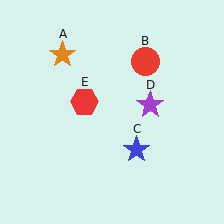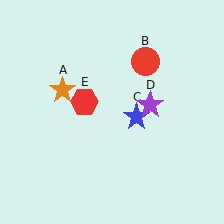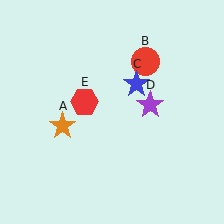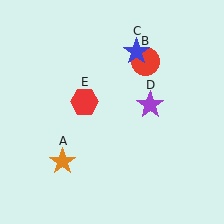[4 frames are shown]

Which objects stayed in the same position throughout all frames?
Red circle (object B) and purple star (object D) and red hexagon (object E) remained stationary.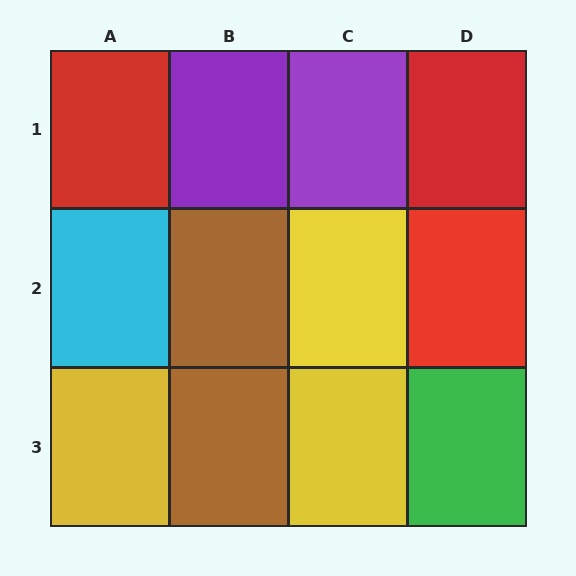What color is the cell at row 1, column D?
Red.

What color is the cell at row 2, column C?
Yellow.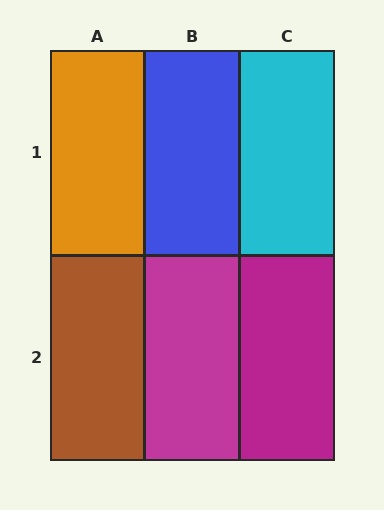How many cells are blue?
1 cell is blue.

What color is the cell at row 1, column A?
Orange.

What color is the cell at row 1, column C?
Cyan.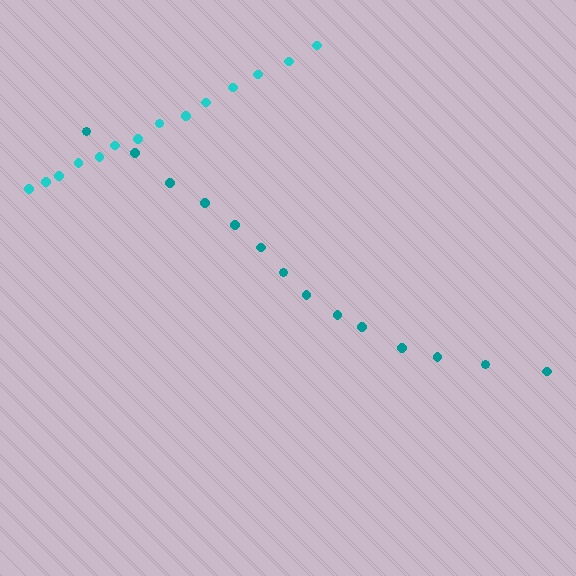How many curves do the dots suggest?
There are 2 distinct paths.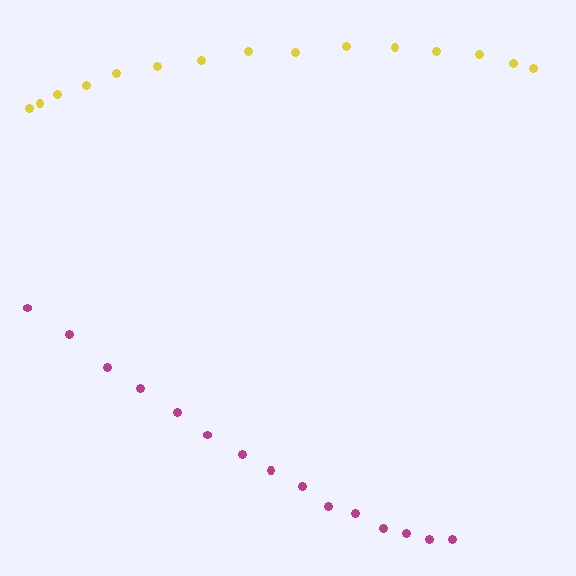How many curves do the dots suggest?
There are 2 distinct paths.